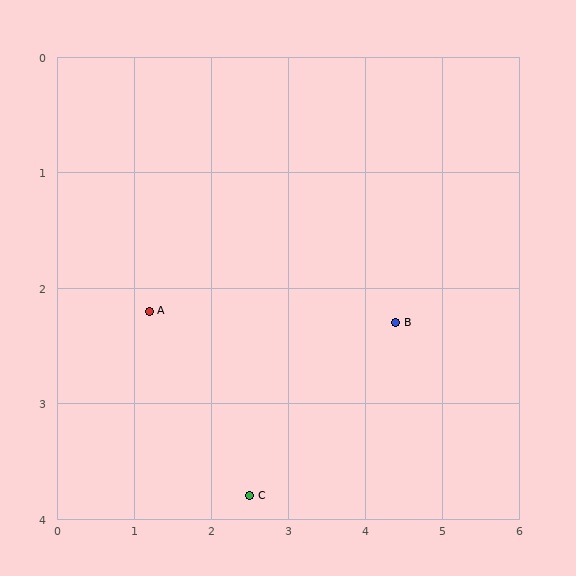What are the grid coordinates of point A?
Point A is at approximately (1.2, 2.2).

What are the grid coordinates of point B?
Point B is at approximately (4.4, 2.3).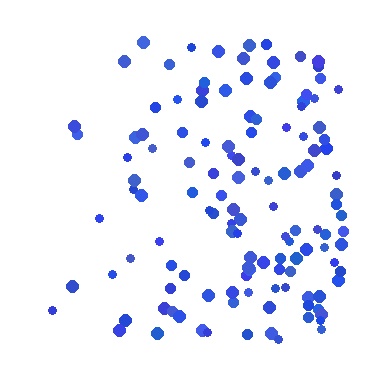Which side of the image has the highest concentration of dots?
The right.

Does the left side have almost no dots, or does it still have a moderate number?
Still a moderate number, just noticeably fewer than the right.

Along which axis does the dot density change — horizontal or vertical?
Horizontal.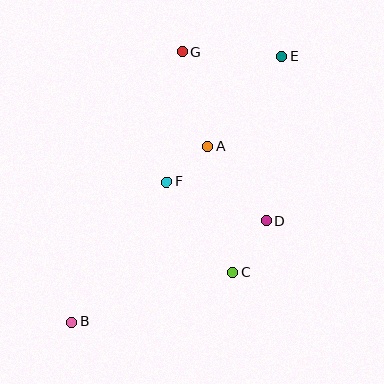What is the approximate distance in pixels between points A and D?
The distance between A and D is approximately 94 pixels.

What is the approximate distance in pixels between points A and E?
The distance between A and E is approximately 117 pixels.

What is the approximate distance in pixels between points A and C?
The distance between A and C is approximately 128 pixels.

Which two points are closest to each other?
Points A and F are closest to each other.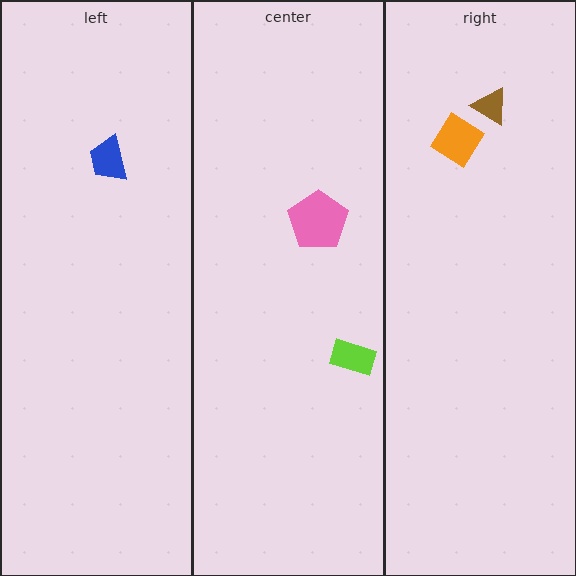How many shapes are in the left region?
1.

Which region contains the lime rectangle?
The center region.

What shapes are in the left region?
The blue trapezoid.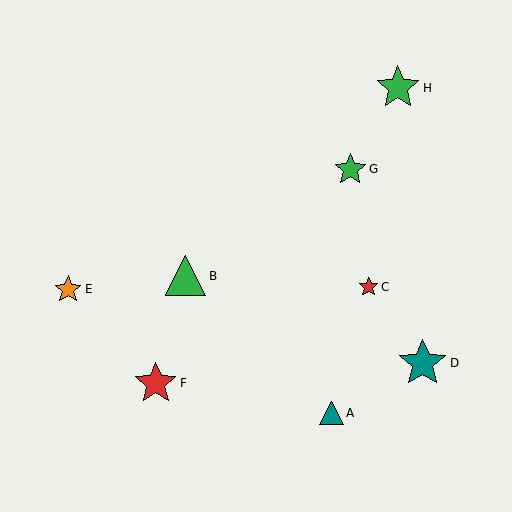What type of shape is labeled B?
Shape B is a green triangle.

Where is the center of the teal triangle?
The center of the teal triangle is at (331, 413).